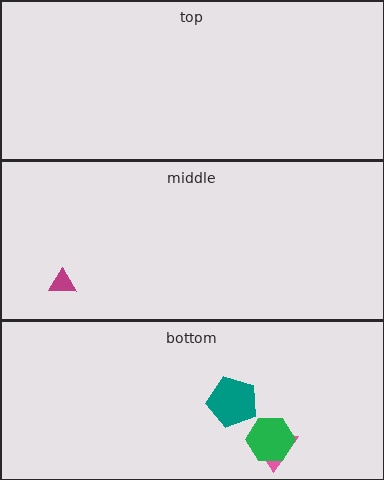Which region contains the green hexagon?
The bottom region.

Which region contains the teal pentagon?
The bottom region.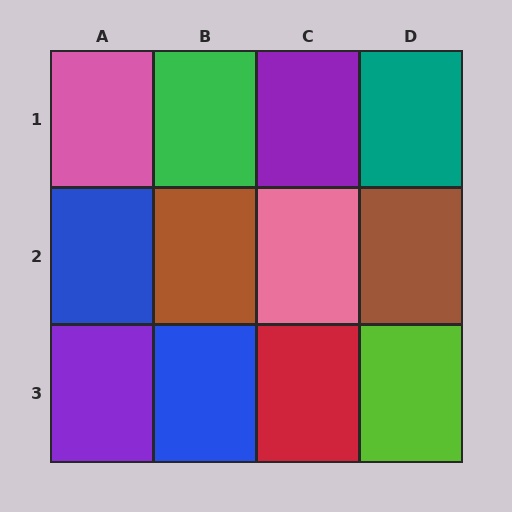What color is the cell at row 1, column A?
Pink.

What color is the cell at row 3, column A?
Purple.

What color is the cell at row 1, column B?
Green.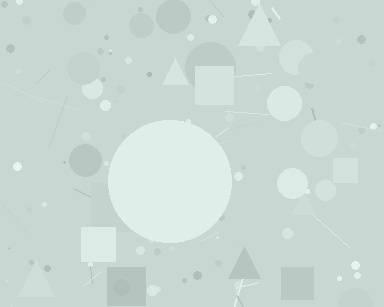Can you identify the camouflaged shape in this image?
The camouflaged shape is a circle.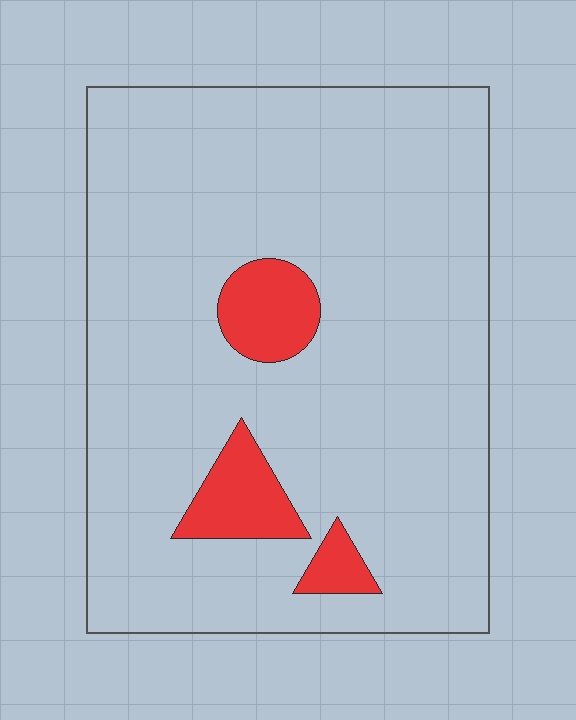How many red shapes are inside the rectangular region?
3.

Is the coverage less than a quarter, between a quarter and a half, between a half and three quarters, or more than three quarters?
Less than a quarter.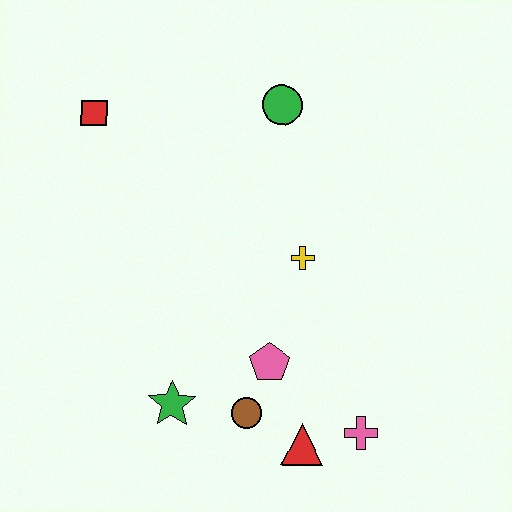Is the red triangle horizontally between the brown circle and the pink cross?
Yes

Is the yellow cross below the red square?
Yes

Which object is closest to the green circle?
The yellow cross is closest to the green circle.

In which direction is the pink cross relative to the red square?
The pink cross is below the red square.